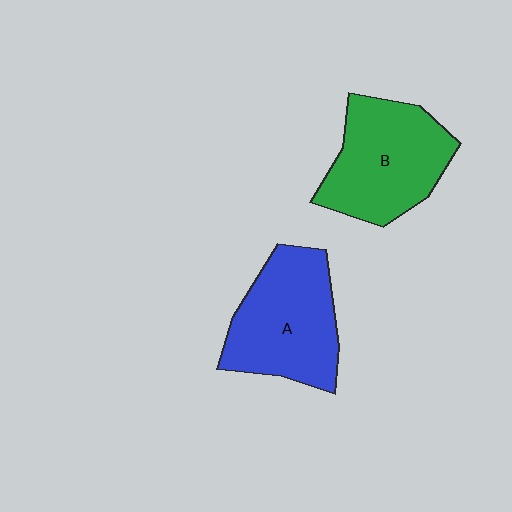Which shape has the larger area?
Shape A (blue).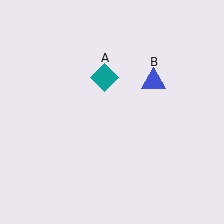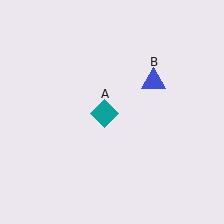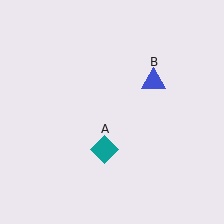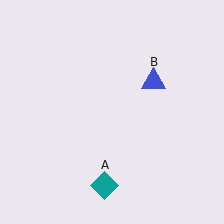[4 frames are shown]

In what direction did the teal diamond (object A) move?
The teal diamond (object A) moved down.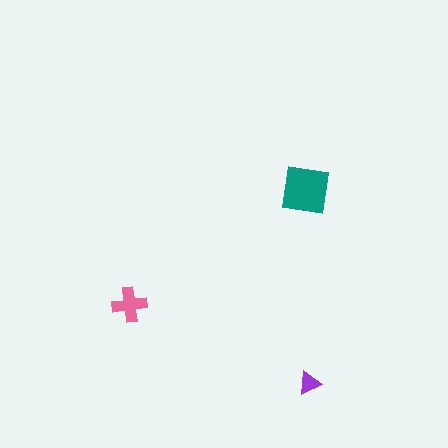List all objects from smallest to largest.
The purple triangle, the pink cross, the teal square.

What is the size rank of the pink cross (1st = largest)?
2nd.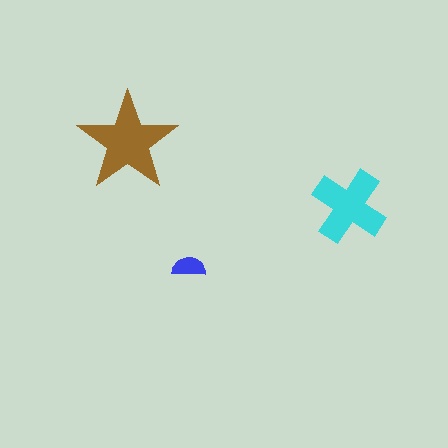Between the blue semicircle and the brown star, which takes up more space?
The brown star.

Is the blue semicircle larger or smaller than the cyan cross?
Smaller.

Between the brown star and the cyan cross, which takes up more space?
The brown star.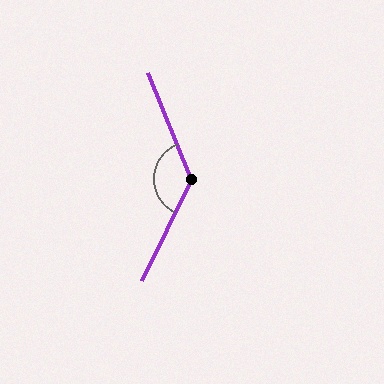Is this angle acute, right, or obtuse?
It is obtuse.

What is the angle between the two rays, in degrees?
Approximately 132 degrees.